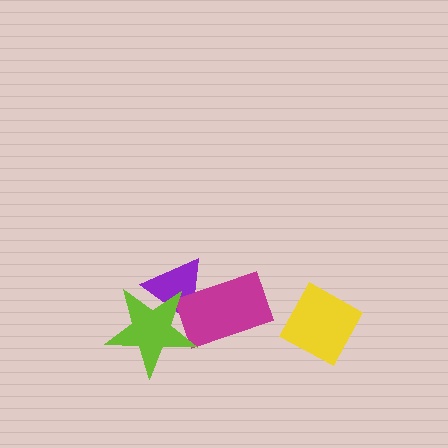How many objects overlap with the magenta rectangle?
2 objects overlap with the magenta rectangle.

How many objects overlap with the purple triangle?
2 objects overlap with the purple triangle.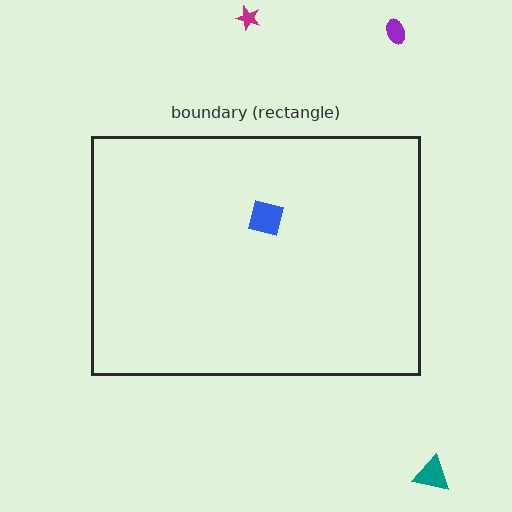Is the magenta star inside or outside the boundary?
Outside.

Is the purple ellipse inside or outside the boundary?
Outside.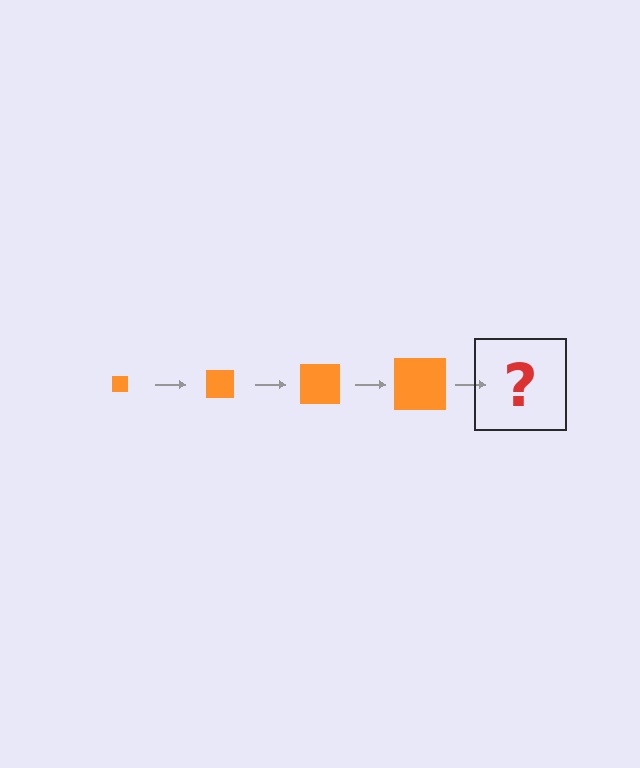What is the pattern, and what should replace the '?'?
The pattern is that the square gets progressively larger each step. The '?' should be an orange square, larger than the previous one.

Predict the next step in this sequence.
The next step is an orange square, larger than the previous one.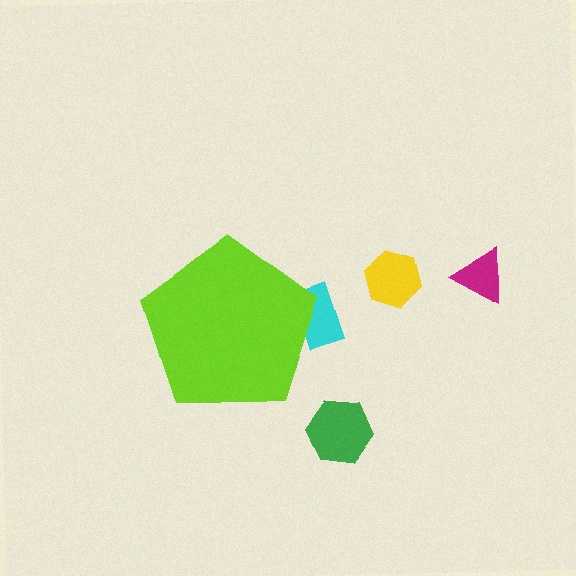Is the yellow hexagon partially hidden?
No, the yellow hexagon is fully visible.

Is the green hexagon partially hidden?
No, the green hexagon is fully visible.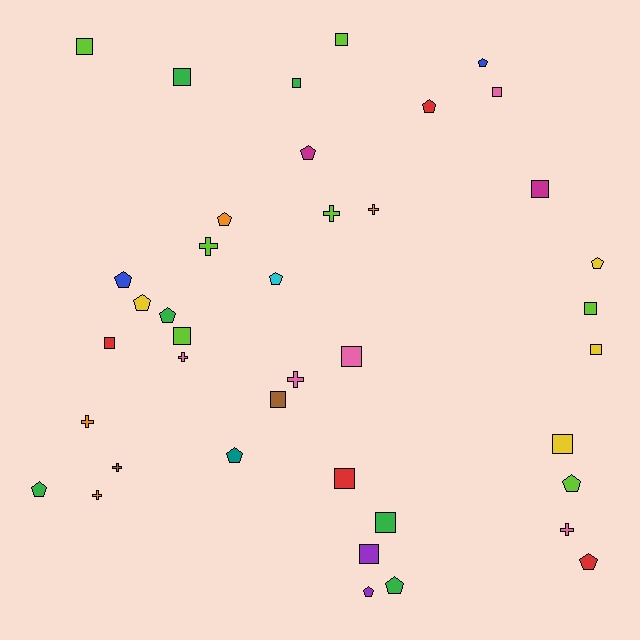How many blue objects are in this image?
There are 2 blue objects.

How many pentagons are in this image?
There are 15 pentagons.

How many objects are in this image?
There are 40 objects.